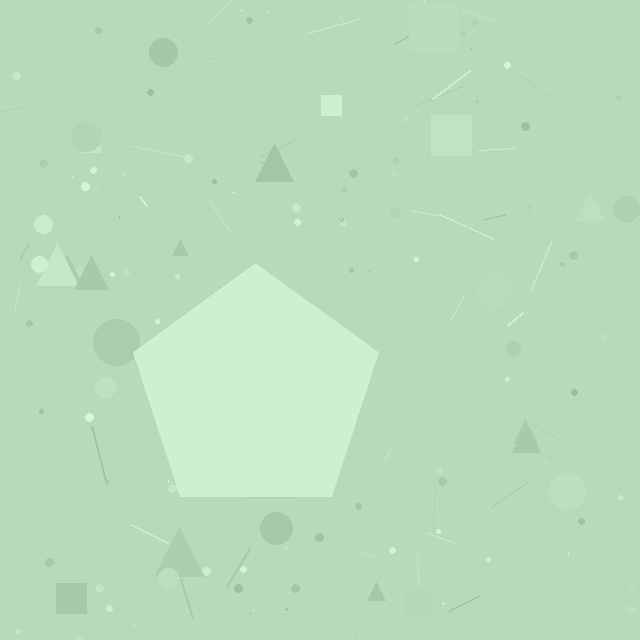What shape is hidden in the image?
A pentagon is hidden in the image.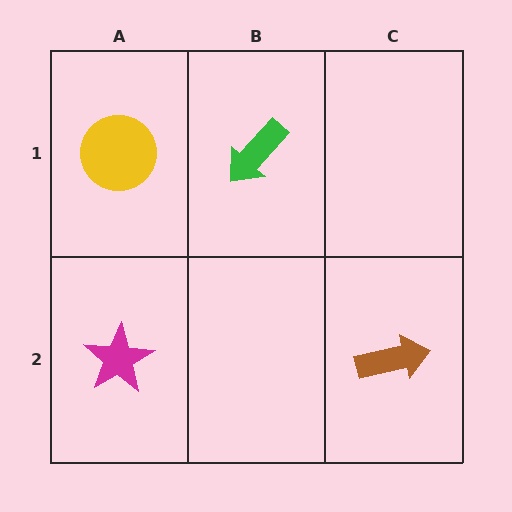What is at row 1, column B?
A green arrow.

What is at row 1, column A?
A yellow circle.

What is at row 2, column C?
A brown arrow.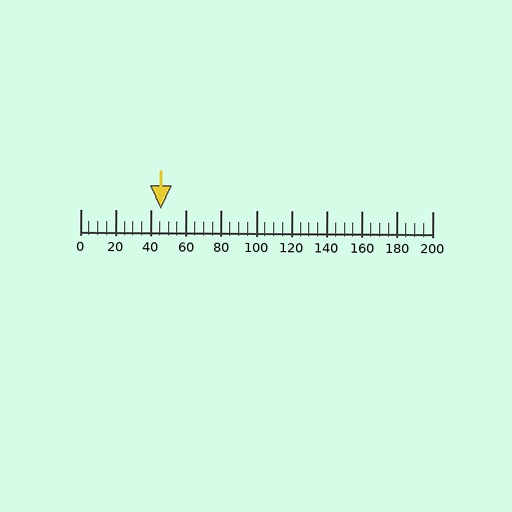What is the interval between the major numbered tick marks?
The major tick marks are spaced 20 units apart.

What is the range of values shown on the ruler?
The ruler shows values from 0 to 200.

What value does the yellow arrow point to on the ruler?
The yellow arrow points to approximately 46.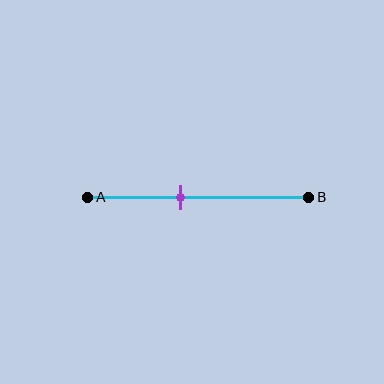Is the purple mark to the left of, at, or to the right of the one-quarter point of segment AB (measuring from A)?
The purple mark is to the right of the one-quarter point of segment AB.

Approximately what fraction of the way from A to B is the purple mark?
The purple mark is approximately 40% of the way from A to B.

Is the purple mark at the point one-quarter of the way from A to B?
No, the mark is at about 40% from A, not at the 25% one-quarter point.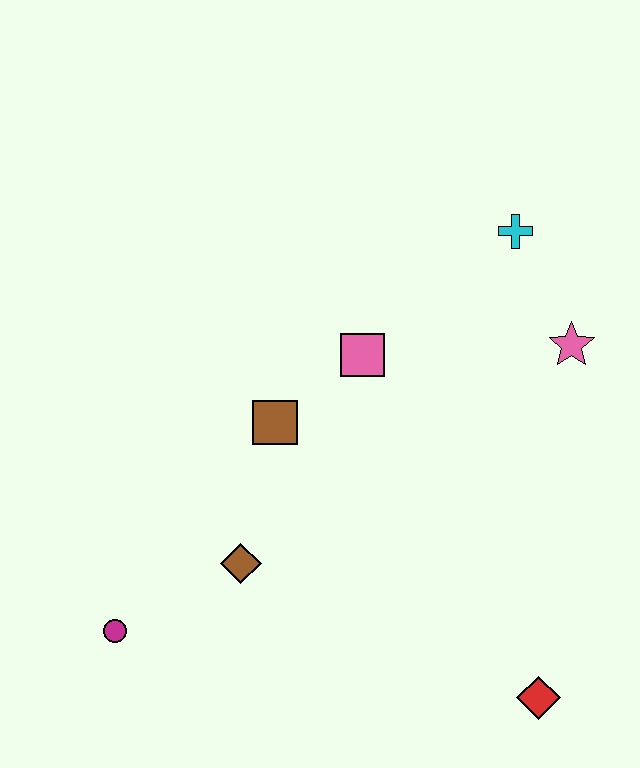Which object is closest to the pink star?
The cyan cross is closest to the pink star.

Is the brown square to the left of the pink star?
Yes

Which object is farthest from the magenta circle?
The cyan cross is farthest from the magenta circle.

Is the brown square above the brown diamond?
Yes